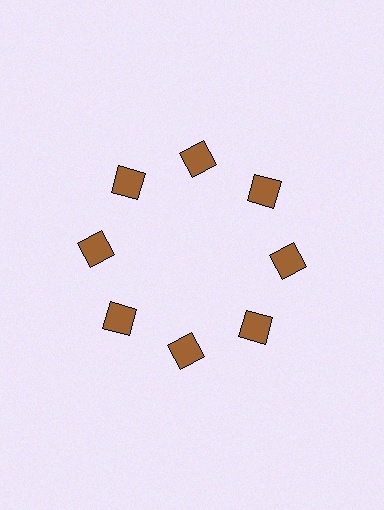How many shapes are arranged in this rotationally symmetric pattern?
There are 8 shapes, arranged in 8 groups of 1.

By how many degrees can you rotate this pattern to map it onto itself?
The pattern maps onto itself every 45 degrees of rotation.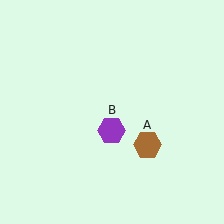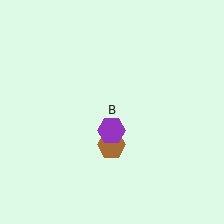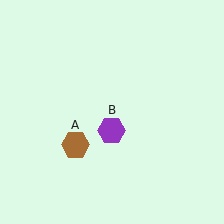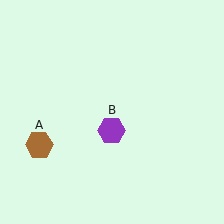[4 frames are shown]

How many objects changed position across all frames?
1 object changed position: brown hexagon (object A).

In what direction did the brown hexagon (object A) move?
The brown hexagon (object A) moved left.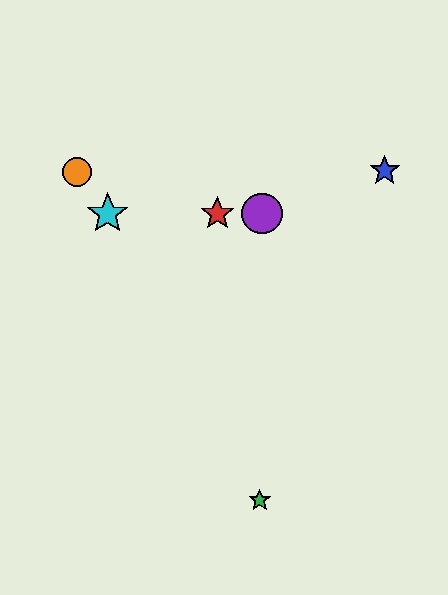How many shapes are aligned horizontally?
4 shapes (the red star, the yellow circle, the purple circle, the cyan star) are aligned horizontally.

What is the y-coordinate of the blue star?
The blue star is at y≈171.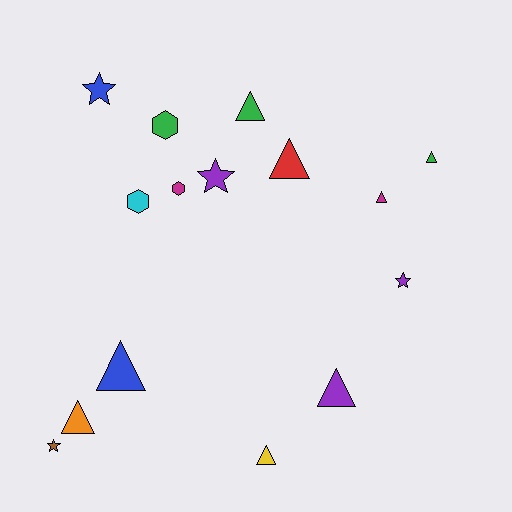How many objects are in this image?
There are 15 objects.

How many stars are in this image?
There are 4 stars.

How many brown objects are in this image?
There is 1 brown object.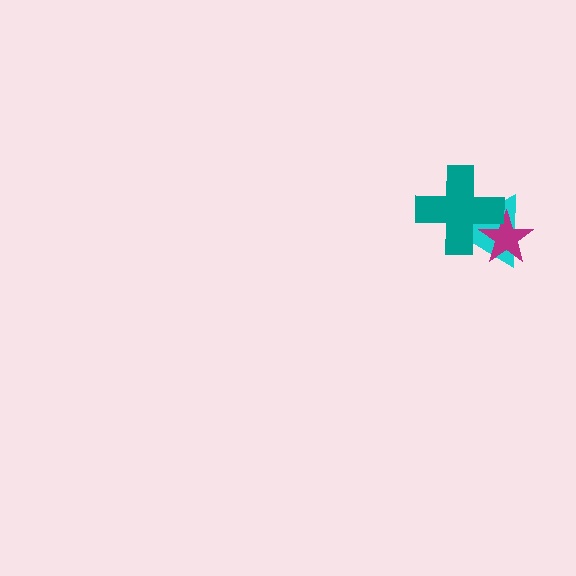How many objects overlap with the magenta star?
2 objects overlap with the magenta star.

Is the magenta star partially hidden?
Yes, it is partially covered by another shape.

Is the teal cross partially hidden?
No, no other shape covers it.